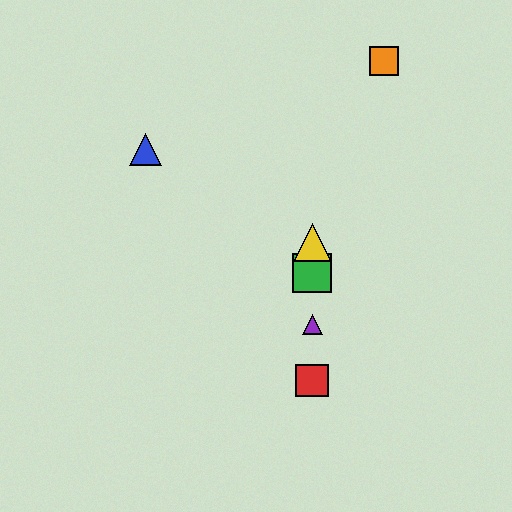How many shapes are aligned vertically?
4 shapes (the red square, the green square, the yellow triangle, the purple triangle) are aligned vertically.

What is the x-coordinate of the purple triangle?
The purple triangle is at x≈312.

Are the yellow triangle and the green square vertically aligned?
Yes, both are at x≈312.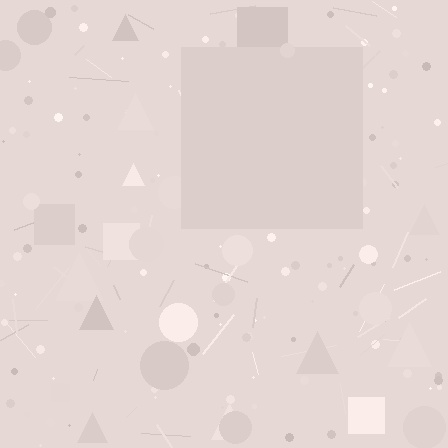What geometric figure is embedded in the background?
A square is embedded in the background.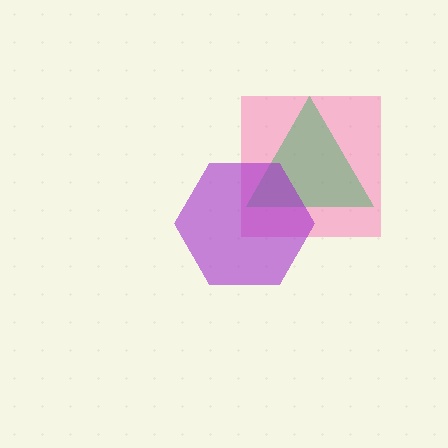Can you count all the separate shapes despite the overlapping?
Yes, there are 3 separate shapes.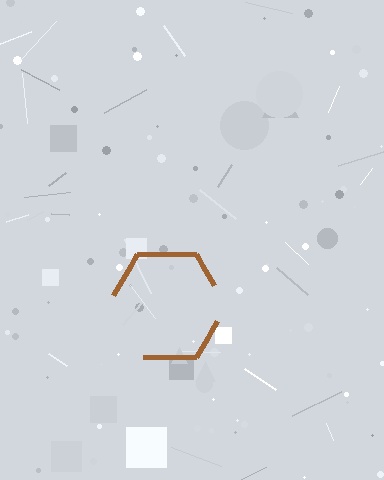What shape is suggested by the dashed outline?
The dashed outline suggests a hexagon.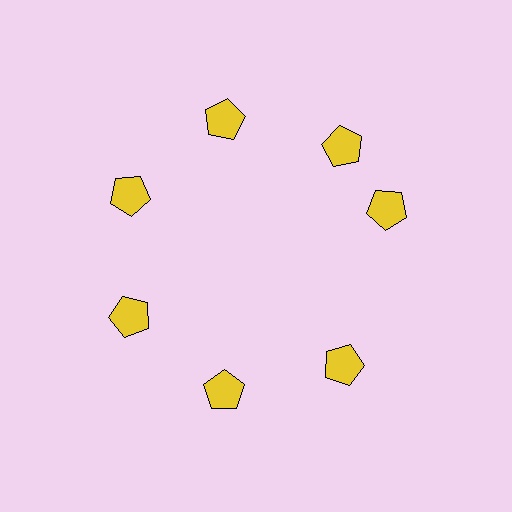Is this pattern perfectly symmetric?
No. The 7 yellow pentagons are arranged in a ring, but one element near the 3 o'clock position is rotated out of alignment along the ring, breaking the 7-fold rotational symmetry.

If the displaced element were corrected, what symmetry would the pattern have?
It would have 7-fold rotational symmetry — the pattern would map onto itself every 51 degrees.